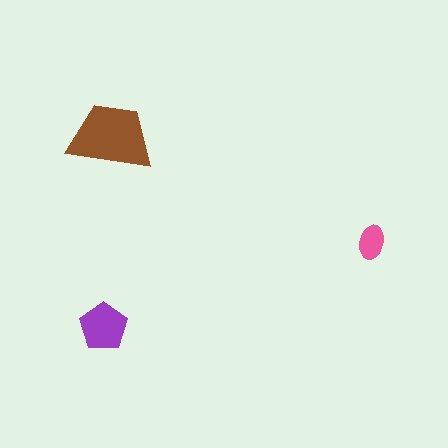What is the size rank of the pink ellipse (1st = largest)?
3rd.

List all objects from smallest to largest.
The pink ellipse, the purple pentagon, the brown trapezoid.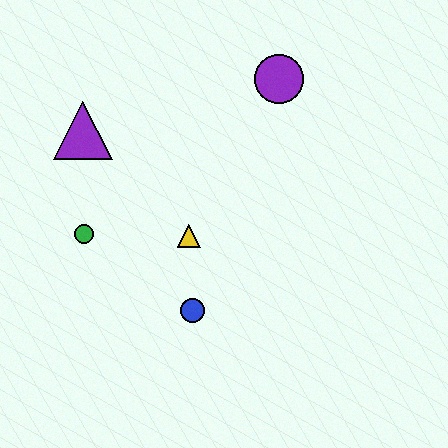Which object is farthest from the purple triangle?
The blue circle is farthest from the purple triangle.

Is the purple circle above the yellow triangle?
Yes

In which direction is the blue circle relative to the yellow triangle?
The blue circle is below the yellow triangle.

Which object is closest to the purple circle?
The yellow triangle is closest to the purple circle.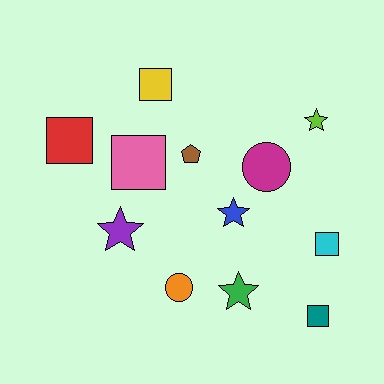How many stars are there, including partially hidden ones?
There are 4 stars.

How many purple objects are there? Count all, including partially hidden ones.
There is 1 purple object.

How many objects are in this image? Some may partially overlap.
There are 12 objects.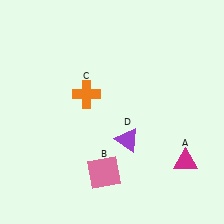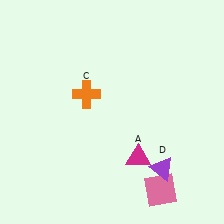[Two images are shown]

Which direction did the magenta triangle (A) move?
The magenta triangle (A) moved left.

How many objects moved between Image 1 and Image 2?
3 objects moved between the two images.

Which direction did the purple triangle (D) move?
The purple triangle (D) moved right.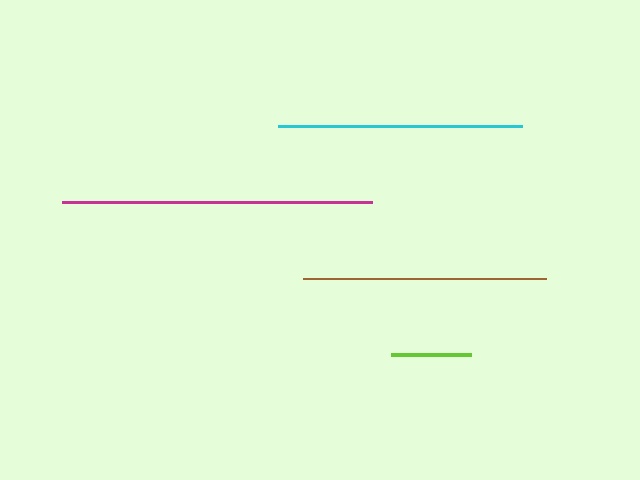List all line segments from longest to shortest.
From longest to shortest: magenta, cyan, brown, lime.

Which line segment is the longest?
The magenta line is the longest at approximately 310 pixels.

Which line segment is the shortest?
The lime line is the shortest at approximately 79 pixels.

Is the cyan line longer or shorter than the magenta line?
The magenta line is longer than the cyan line.